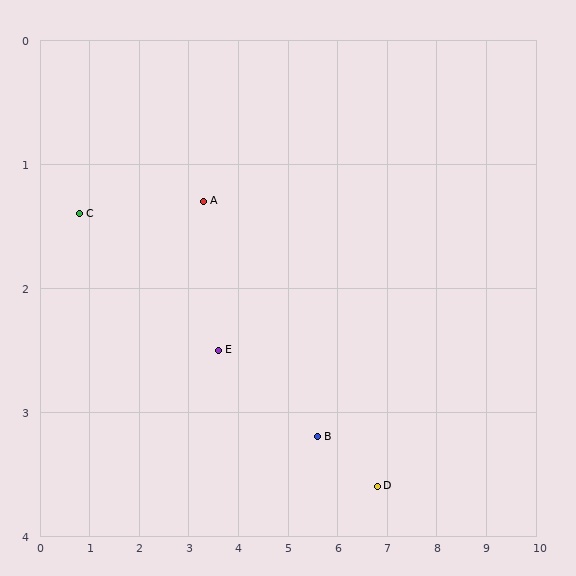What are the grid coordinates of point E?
Point E is at approximately (3.6, 2.5).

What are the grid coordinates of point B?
Point B is at approximately (5.6, 3.2).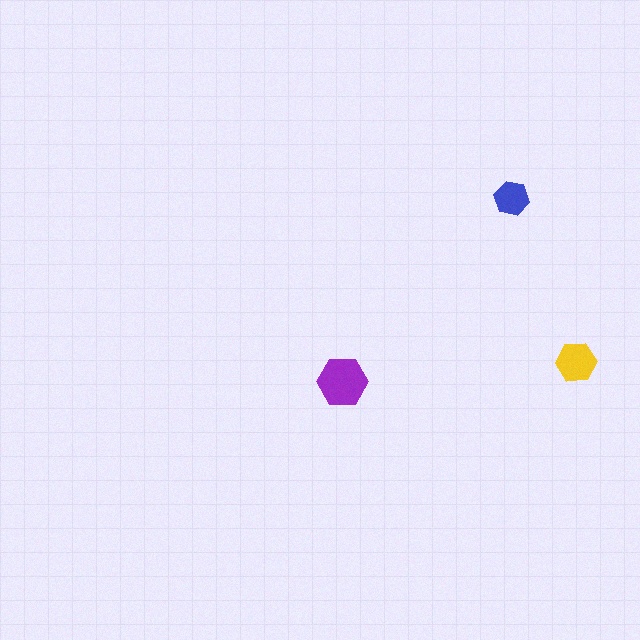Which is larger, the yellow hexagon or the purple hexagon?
The purple one.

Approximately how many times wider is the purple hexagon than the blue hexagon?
About 1.5 times wider.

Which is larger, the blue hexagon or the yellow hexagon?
The yellow one.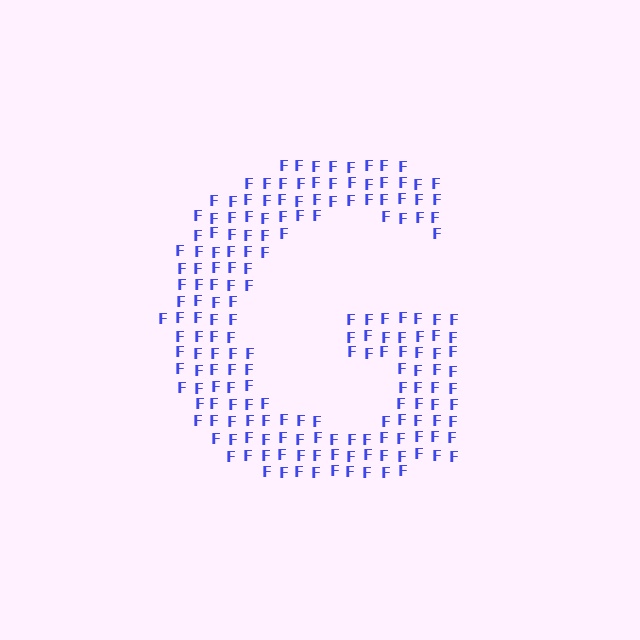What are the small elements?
The small elements are letter F's.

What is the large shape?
The large shape is the letter G.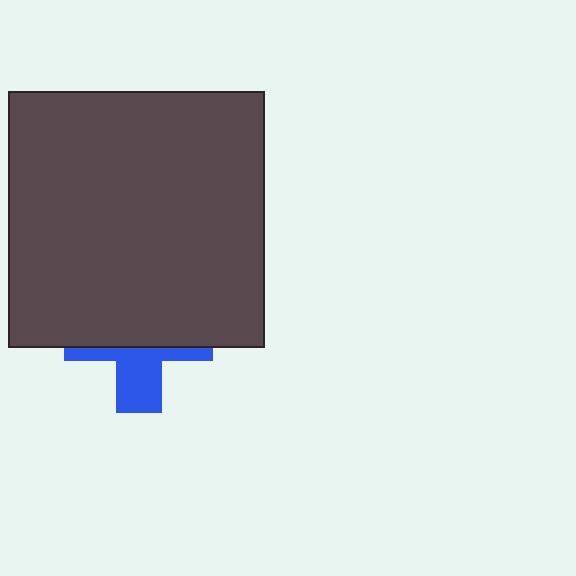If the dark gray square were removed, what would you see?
You would see the complete blue cross.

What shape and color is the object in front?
The object in front is a dark gray square.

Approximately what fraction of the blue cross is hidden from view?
Roughly 62% of the blue cross is hidden behind the dark gray square.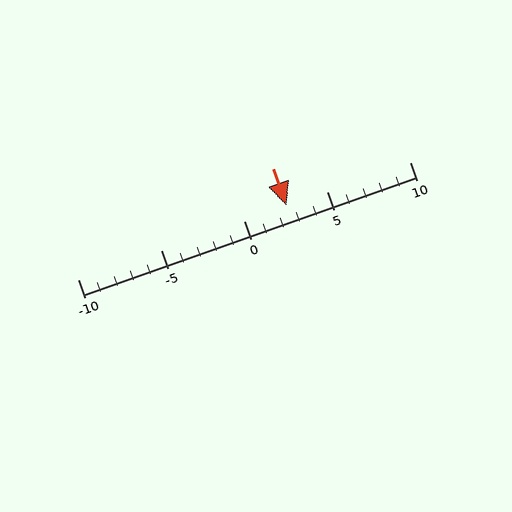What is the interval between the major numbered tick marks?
The major tick marks are spaced 5 units apart.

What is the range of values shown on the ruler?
The ruler shows values from -10 to 10.